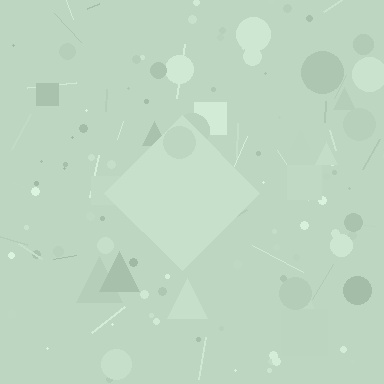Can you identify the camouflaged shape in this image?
The camouflaged shape is a diamond.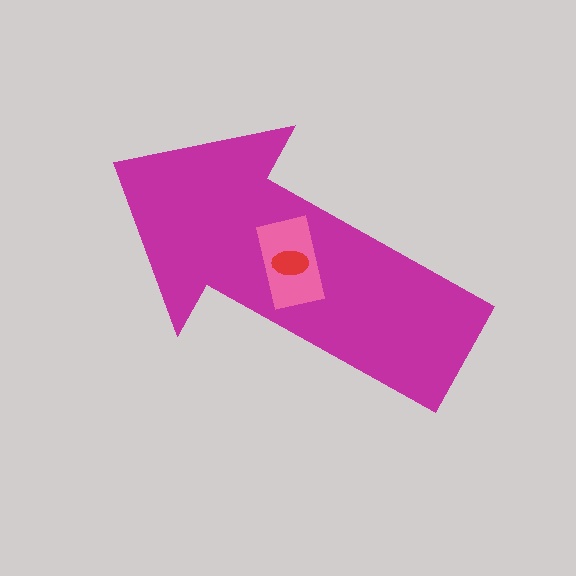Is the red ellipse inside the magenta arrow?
Yes.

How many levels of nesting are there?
3.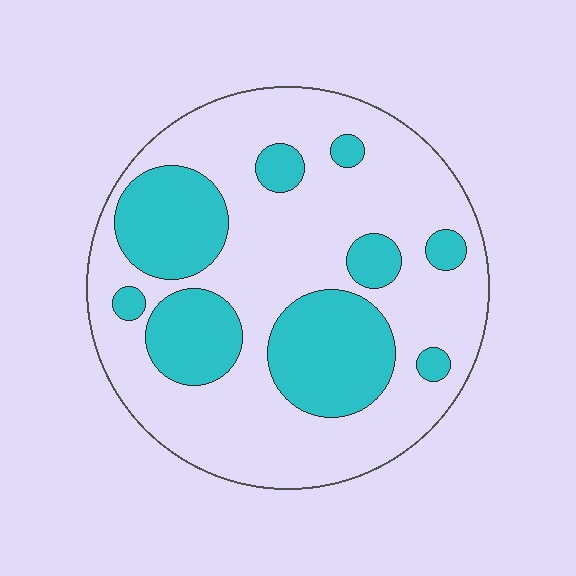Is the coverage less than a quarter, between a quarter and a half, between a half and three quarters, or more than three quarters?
Between a quarter and a half.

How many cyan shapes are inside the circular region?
9.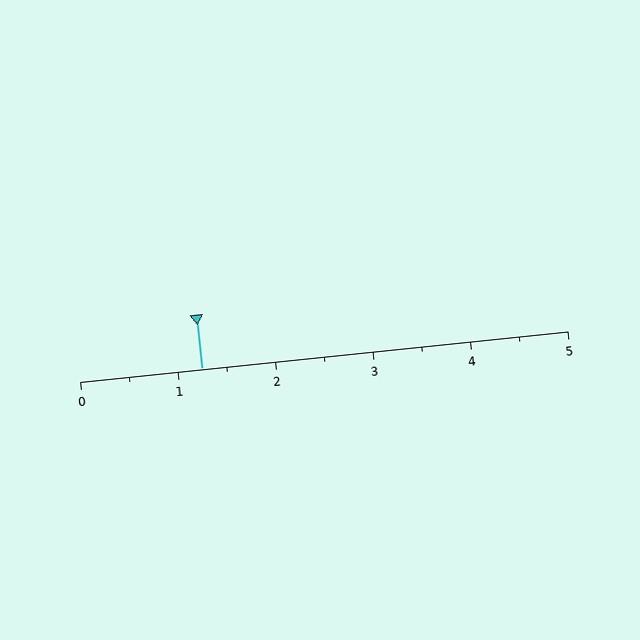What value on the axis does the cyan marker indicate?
The marker indicates approximately 1.2.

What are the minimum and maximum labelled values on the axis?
The axis runs from 0 to 5.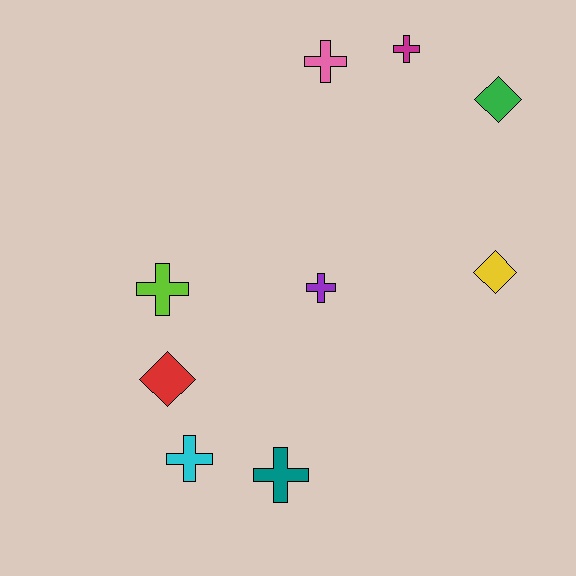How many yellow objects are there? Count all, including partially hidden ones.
There is 1 yellow object.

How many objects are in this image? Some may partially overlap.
There are 9 objects.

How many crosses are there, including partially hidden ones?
There are 6 crosses.